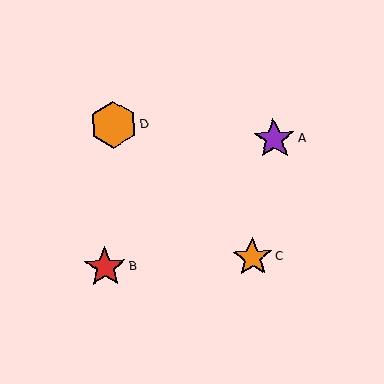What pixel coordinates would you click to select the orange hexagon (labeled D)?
Click at (113, 125) to select the orange hexagon D.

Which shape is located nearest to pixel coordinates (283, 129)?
The purple star (labeled A) at (274, 139) is nearest to that location.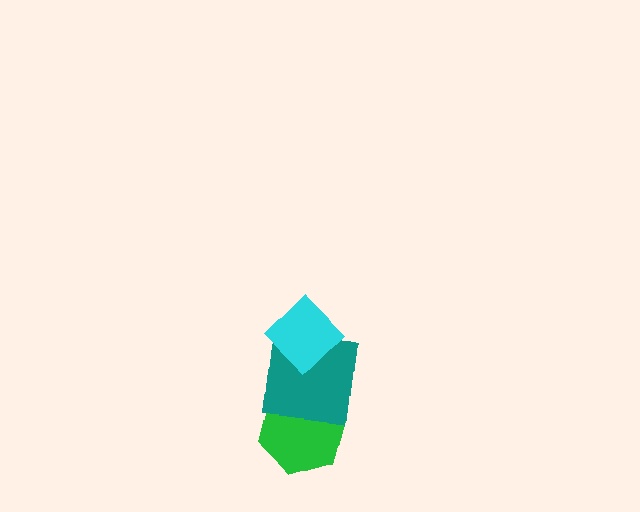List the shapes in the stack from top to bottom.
From top to bottom: the cyan diamond, the teal square, the green hexagon.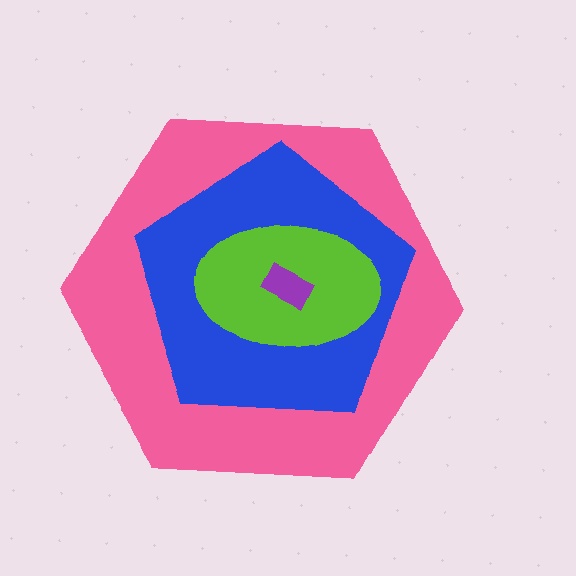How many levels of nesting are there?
4.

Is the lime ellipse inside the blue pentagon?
Yes.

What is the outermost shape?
The pink hexagon.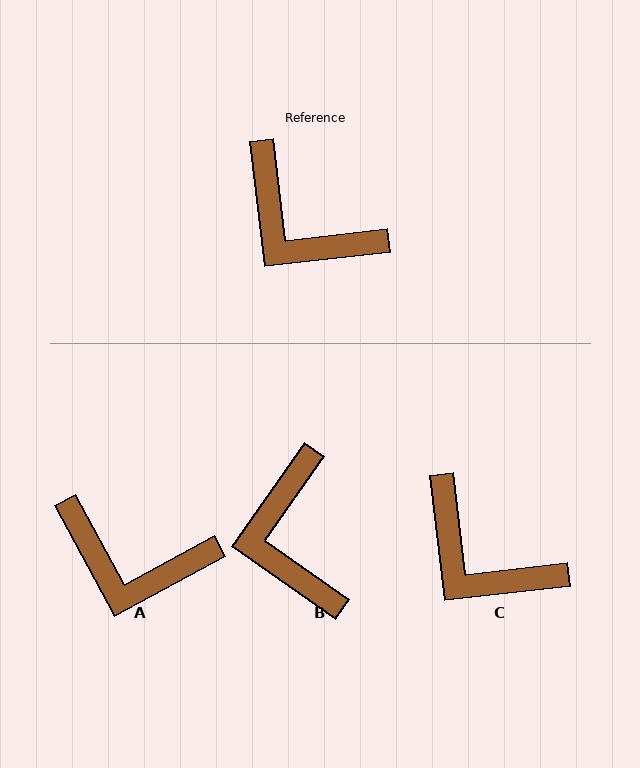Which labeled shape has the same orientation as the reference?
C.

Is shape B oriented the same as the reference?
No, it is off by about 41 degrees.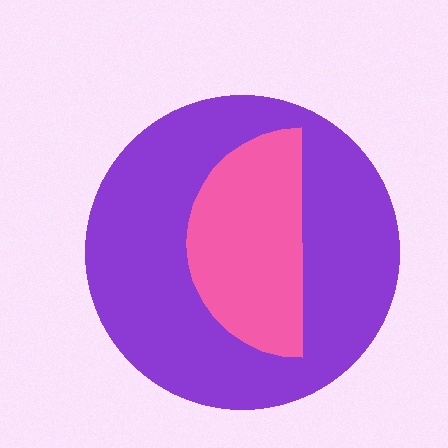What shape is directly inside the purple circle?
The pink semicircle.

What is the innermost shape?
The pink semicircle.